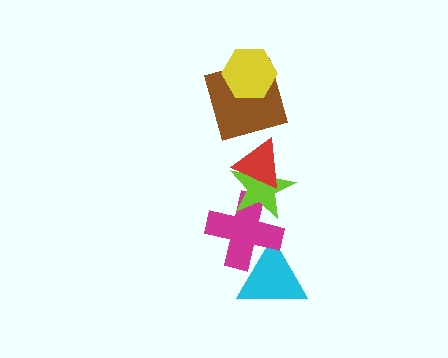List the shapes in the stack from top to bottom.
From top to bottom: the yellow hexagon, the brown square, the red triangle, the lime star, the magenta cross, the cyan triangle.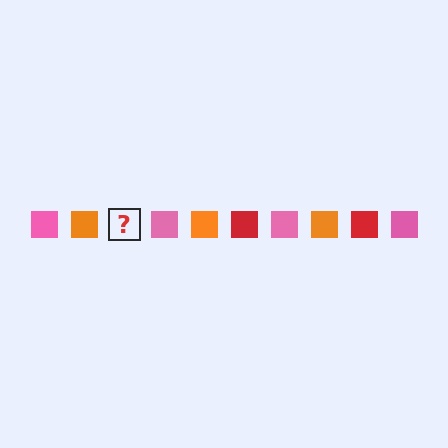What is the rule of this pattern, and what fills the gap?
The rule is that the pattern cycles through pink, orange, red squares. The gap should be filled with a red square.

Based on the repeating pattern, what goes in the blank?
The blank should be a red square.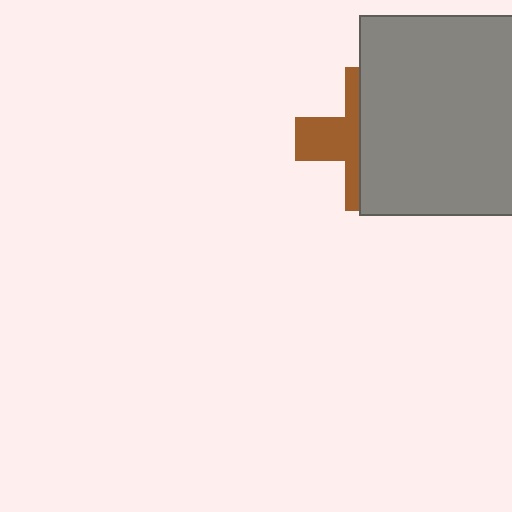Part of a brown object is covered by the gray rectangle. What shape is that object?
It is a cross.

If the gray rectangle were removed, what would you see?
You would see the complete brown cross.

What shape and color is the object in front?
The object in front is a gray rectangle.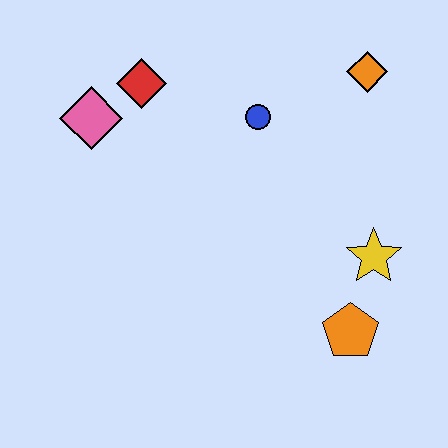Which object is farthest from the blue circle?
The orange pentagon is farthest from the blue circle.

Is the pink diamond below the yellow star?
No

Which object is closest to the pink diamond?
The red diamond is closest to the pink diamond.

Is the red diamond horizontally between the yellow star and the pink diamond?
Yes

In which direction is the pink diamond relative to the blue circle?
The pink diamond is to the left of the blue circle.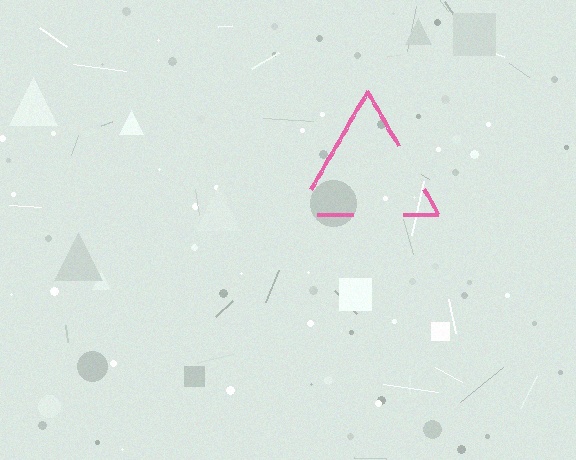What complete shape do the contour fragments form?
The contour fragments form a triangle.